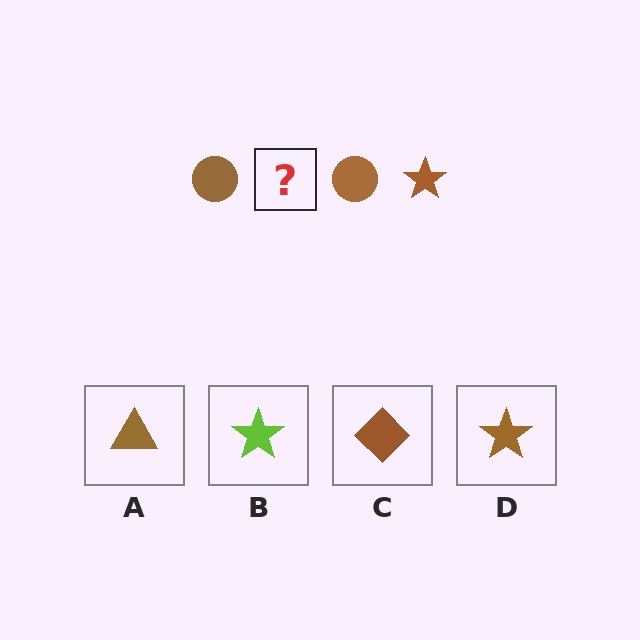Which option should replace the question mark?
Option D.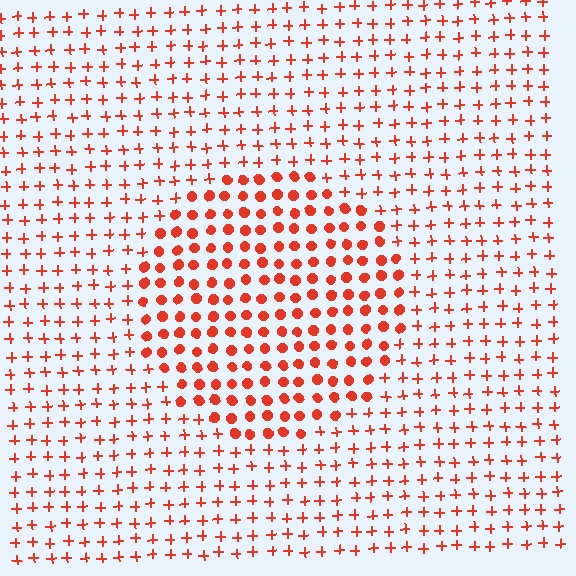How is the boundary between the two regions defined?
The boundary is defined by a change in element shape: circles inside vs. plus signs outside. All elements share the same color and spacing.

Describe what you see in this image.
The image is filled with small red elements arranged in a uniform grid. A circle-shaped region contains circles, while the surrounding area contains plus signs. The boundary is defined purely by the change in element shape.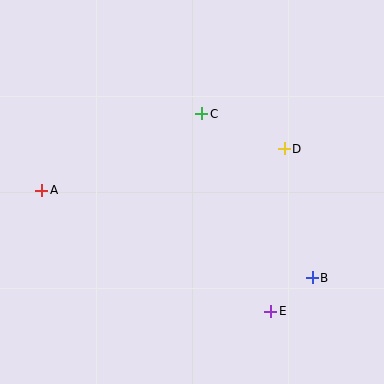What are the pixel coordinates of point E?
Point E is at (271, 311).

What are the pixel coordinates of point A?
Point A is at (42, 191).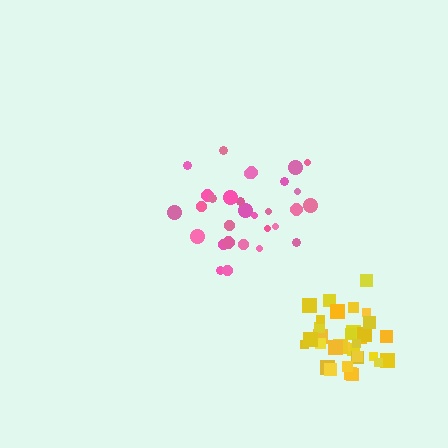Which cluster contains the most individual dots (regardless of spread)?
Yellow (33).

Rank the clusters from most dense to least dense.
yellow, pink.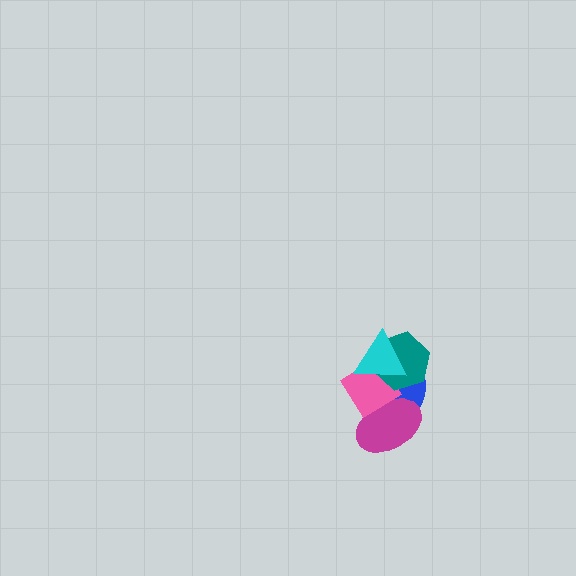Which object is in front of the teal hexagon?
The cyan triangle is in front of the teal hexagon.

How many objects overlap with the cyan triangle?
3 objects overlap with the cyan triangle.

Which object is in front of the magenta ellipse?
The pink diamond is in front of the magenta ellipse.